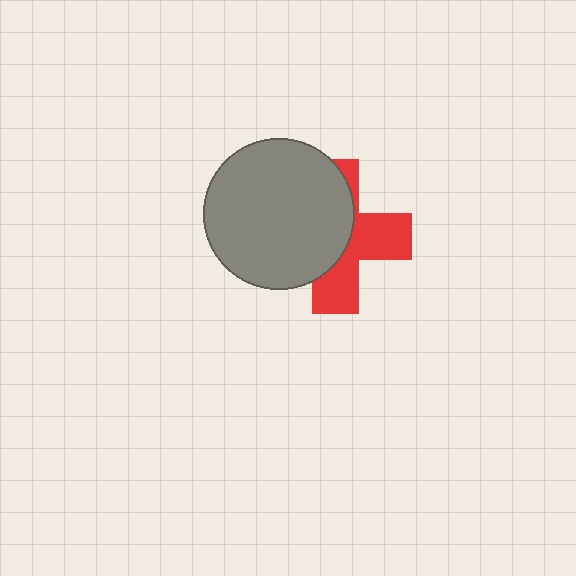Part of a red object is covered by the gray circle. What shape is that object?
It is a cross.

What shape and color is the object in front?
The object in front is a gray circle.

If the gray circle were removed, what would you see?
You would see the complete red cross.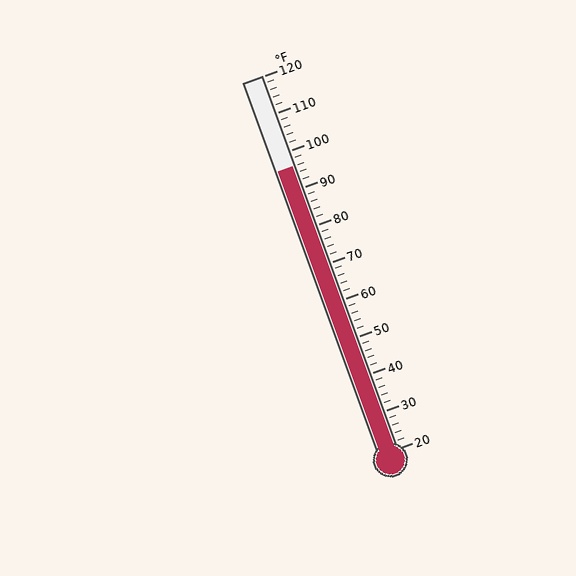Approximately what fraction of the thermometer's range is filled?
The thermometer is filled to approximately 75% of its range.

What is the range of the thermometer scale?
The thermometer scale ranges from 20°F to 120°F.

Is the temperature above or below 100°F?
The temperature is below 100°F.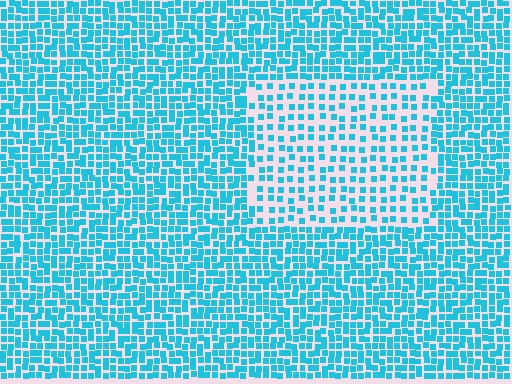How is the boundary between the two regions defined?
The boundary is defined by a change in element density (approximately 2.0x ratio). All elements are the same color, size, and shape.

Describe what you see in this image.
The image contains small cyan elements arranged at two different densities. A rectangle-shaped region is visible where the elements are less densely packed than the surrounding area.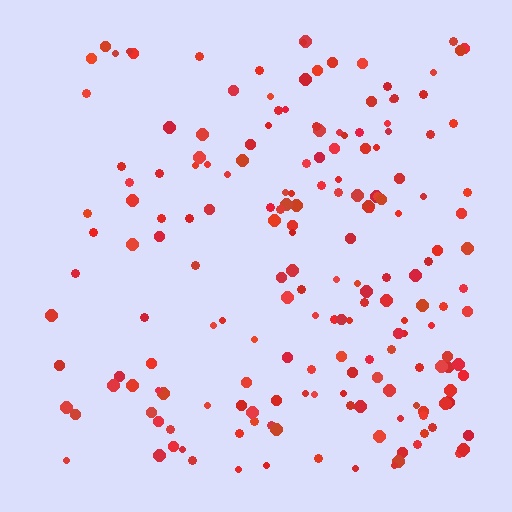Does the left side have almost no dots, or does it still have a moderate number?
Still a moderate number, just noticeably fewer than the right.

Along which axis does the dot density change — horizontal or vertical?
Horizontal.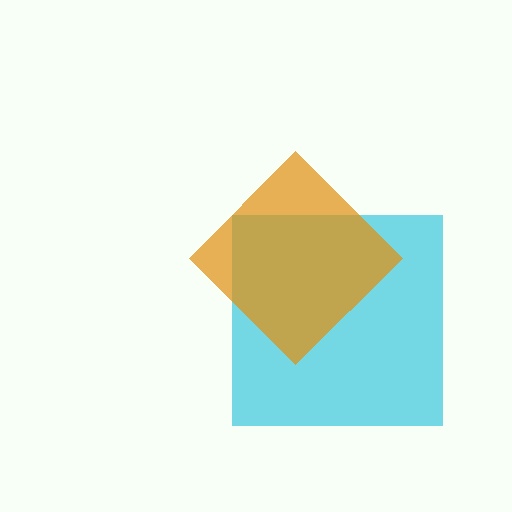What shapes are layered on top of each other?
The layered shapes are: a cyan square, an orange diamond.